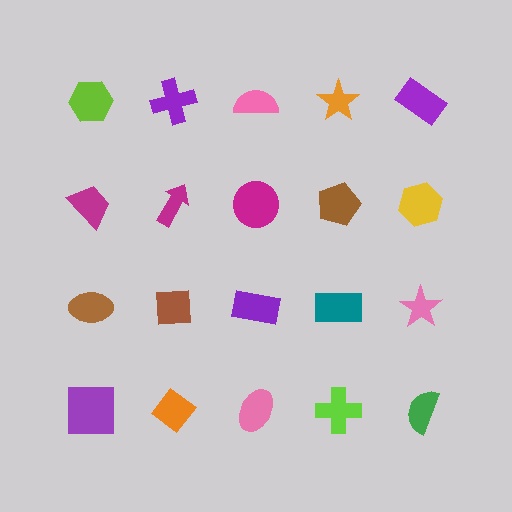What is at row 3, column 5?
A pink star.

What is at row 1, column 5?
A purple rectangle.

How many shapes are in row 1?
5 shapes.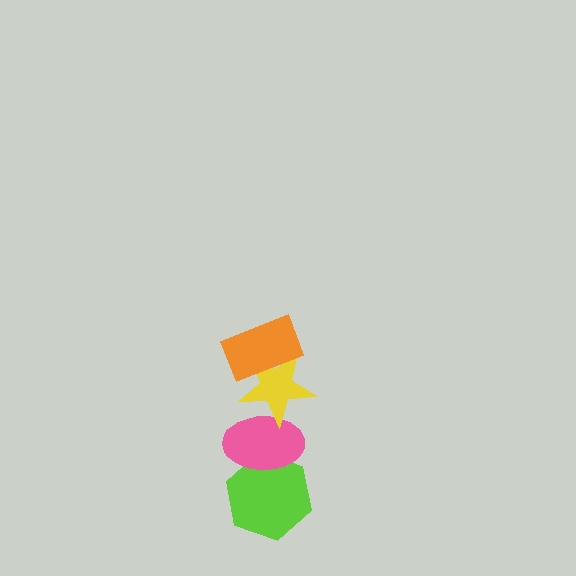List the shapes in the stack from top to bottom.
From top to bottom: the orange rectangle, the yellow star, the pink ellipse, the lime hexagon.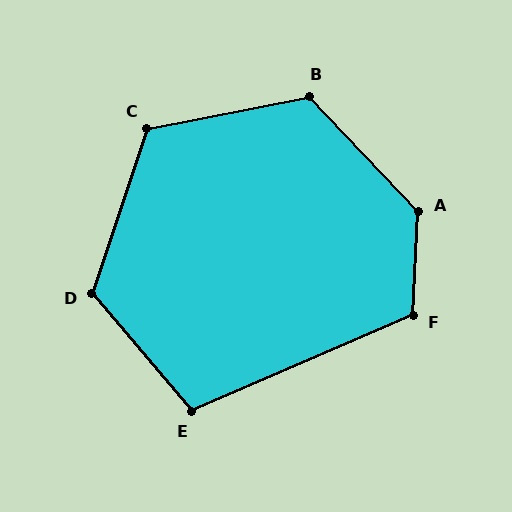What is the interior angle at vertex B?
Approximately 122 degrees (obtuse).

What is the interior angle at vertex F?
Approximately 116 degrees (obtuse).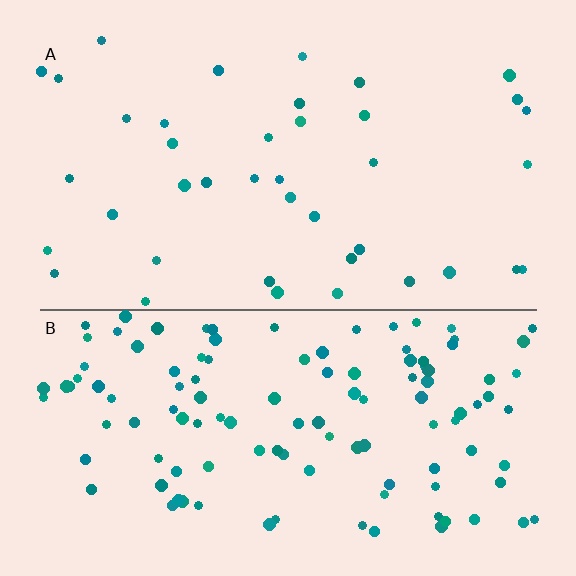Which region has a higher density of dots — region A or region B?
B (the bottom).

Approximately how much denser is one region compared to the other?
Approximately 3.0× — region B over region A.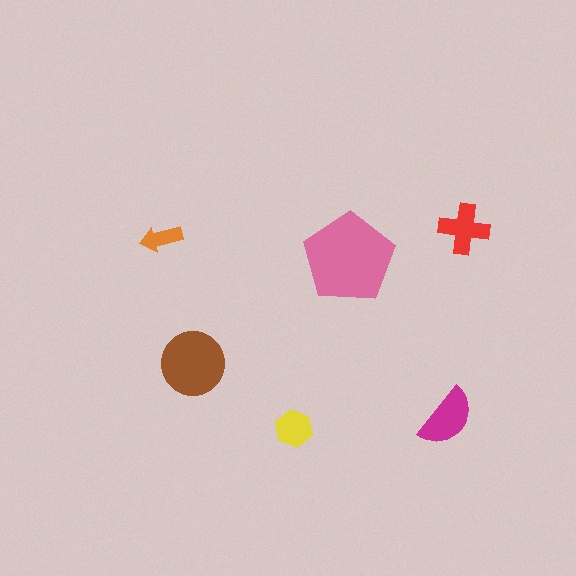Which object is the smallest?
The orange arrow.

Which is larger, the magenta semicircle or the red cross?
The magenta semicircle.